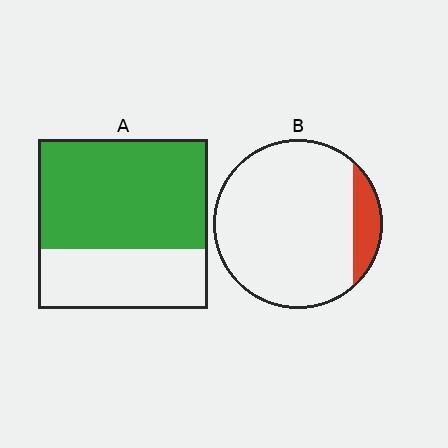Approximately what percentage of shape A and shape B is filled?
A is approximately 65% and B is approximately 10%.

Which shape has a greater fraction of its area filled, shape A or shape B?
Shape A.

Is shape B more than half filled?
No.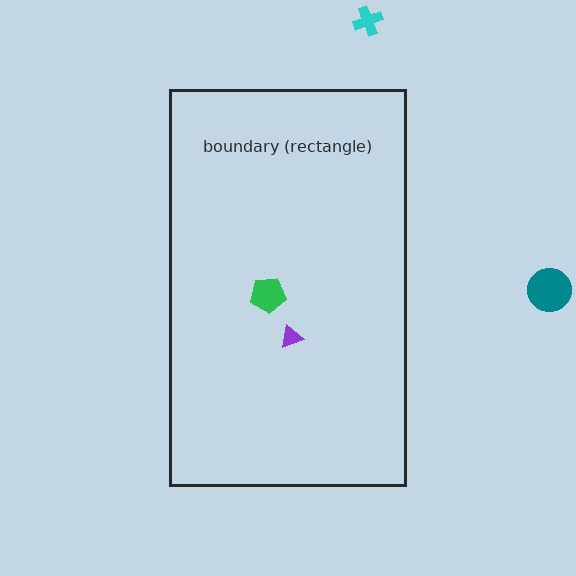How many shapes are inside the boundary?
2 inside, 2 outside.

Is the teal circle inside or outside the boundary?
Outside.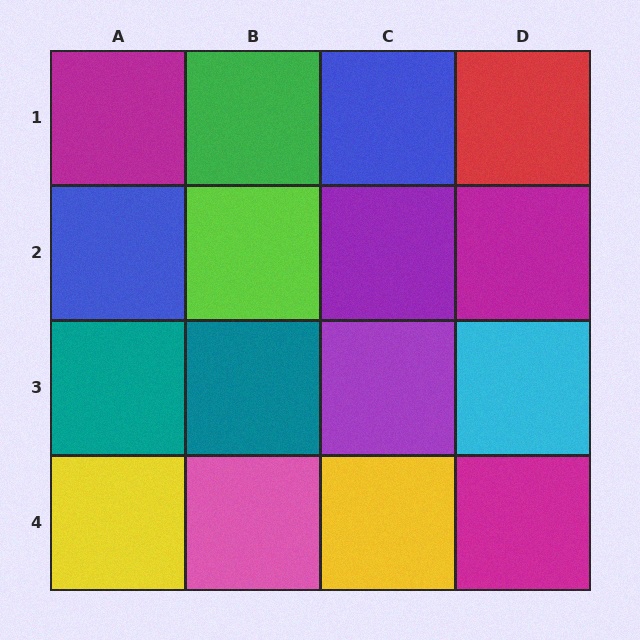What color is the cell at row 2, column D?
Magenta.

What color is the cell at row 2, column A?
Blue.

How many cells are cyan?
1 cell is cyan.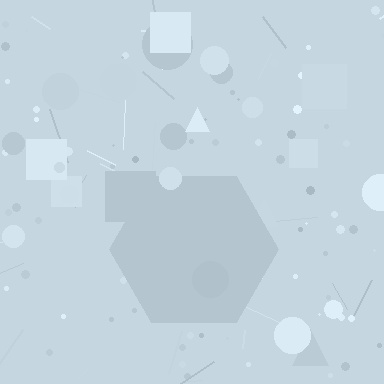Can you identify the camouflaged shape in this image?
The camouflaged shape is a hexagon.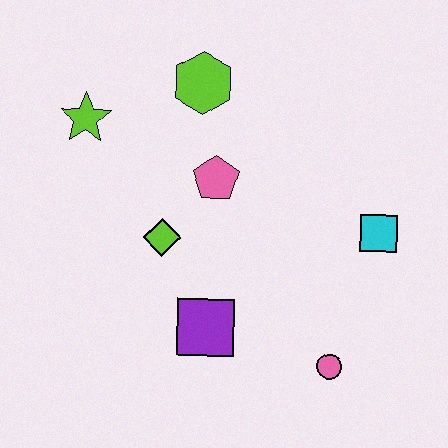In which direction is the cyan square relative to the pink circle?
The cyan square is above the pink circle.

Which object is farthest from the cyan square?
The lime star is farthest from the cyan square.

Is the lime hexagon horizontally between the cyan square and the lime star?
Yes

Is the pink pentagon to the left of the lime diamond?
No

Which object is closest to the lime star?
The lime hexagon is closest to the lime star.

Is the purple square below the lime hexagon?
Yes